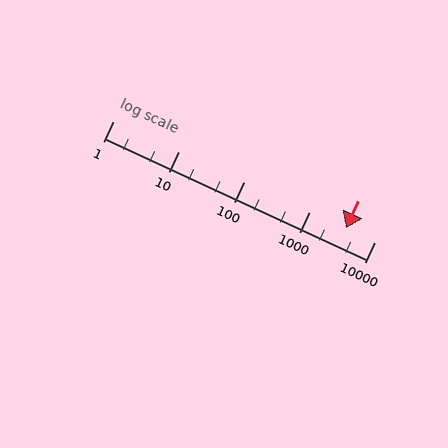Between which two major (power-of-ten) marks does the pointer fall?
The pointer is between 1000 and 10000.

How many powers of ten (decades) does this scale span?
The scale spans 4 decades, from 1 to 10000.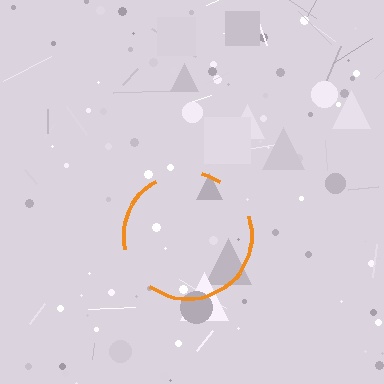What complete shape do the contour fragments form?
The contour fragments form a circle.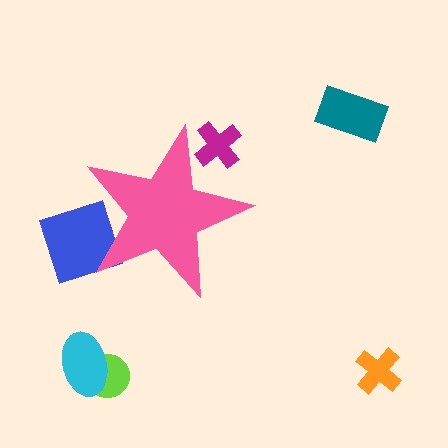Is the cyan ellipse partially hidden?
No, the cyan ellipse is fully visible.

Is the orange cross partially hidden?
No, the orange cross is fully visible.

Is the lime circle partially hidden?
No, the lime circle is fully visible.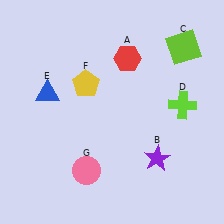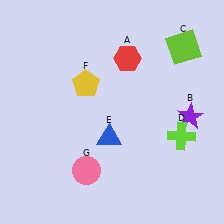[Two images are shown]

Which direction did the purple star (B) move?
The purple star (B) moved up.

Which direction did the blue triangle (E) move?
The blue triangle (E) moved right.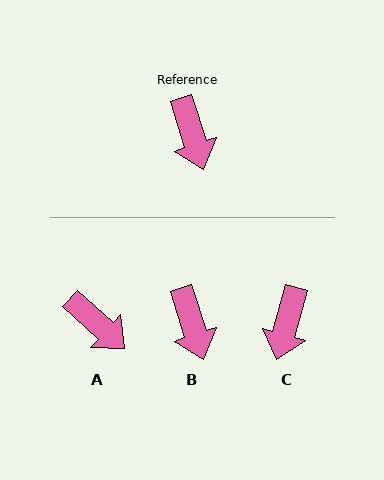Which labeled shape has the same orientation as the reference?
B.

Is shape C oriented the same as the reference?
No, it is off by about 33 degrees.